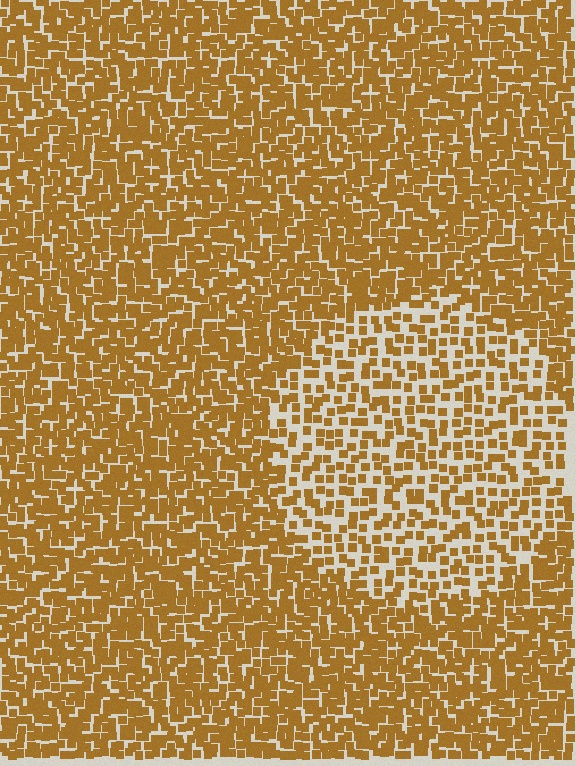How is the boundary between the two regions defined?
The boundary is defined by a change in element density (approximately 1.9x ratio). All elements are the same color, size, and shape.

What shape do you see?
I see a circle.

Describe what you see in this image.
The image contains small brown elements arranged at two different densities. A circle-shaped region is visible where the elements are less densely packed than the surrounding area.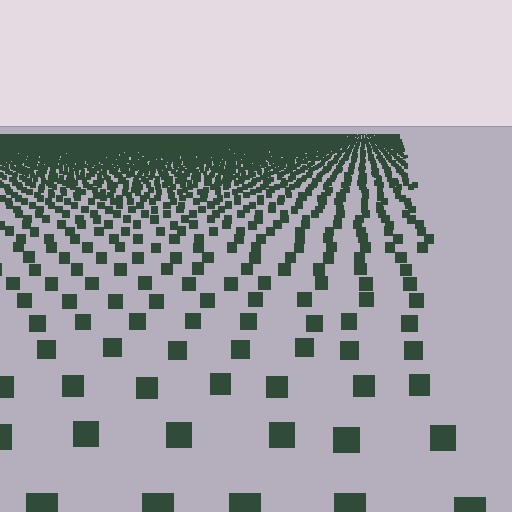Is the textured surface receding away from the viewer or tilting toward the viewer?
The surface is receding away from the viewer. Texture elements get smaller and denser toward the top.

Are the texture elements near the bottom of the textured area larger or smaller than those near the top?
Larger. Near the bottom, elements are closer to the viewer and appear at a bigger on-screen size.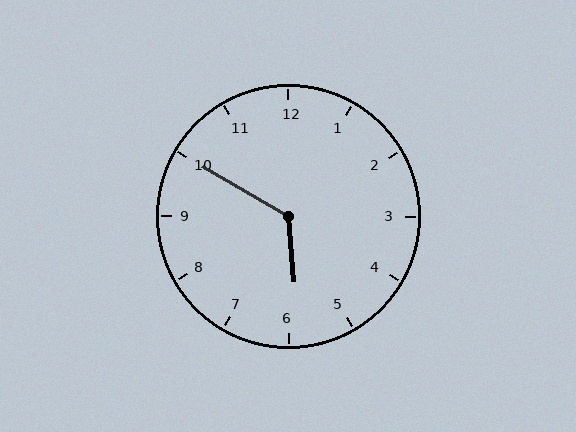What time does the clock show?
5:50.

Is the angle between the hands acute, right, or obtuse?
It is obtuse.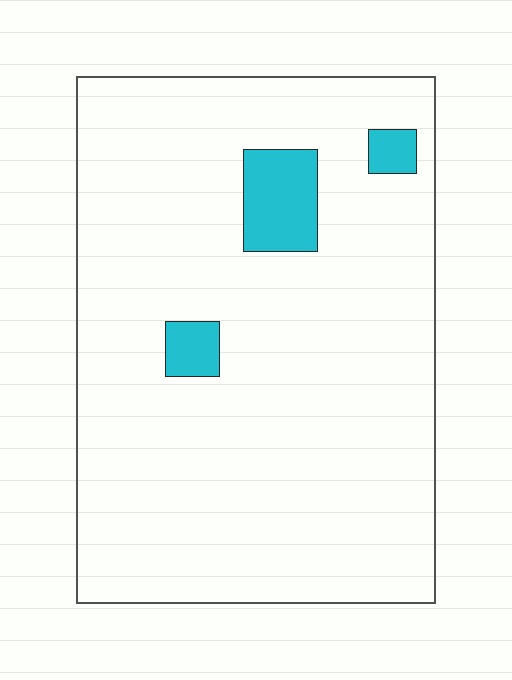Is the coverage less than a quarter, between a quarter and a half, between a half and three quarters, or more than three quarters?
Less than a quarter.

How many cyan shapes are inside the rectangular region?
3.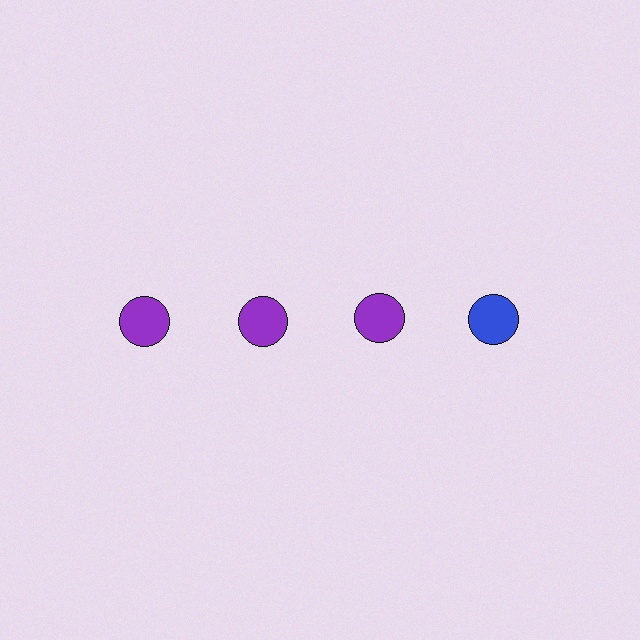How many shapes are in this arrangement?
There are 4 shapes arranged in a grid pattern.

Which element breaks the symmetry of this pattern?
The blue circle in the top row, second from right column breaks the symmetry. All other shapes are purple circles.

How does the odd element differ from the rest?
It has a different color: blue instead of purple.